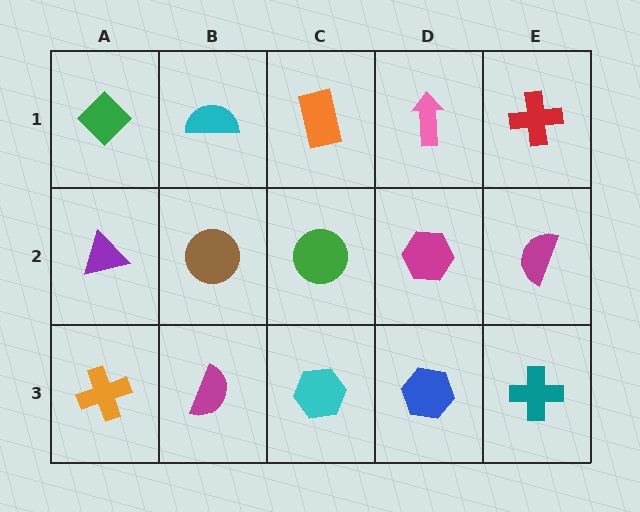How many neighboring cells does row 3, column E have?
2.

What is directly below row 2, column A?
An orange cross.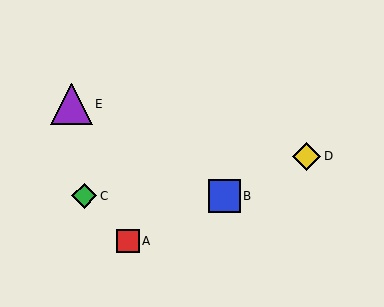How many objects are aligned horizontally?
2 objects (B, C) are aligned horizontally.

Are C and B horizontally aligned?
Yes, both are at y≈196.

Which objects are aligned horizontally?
Objects B, C are aligned horizontally.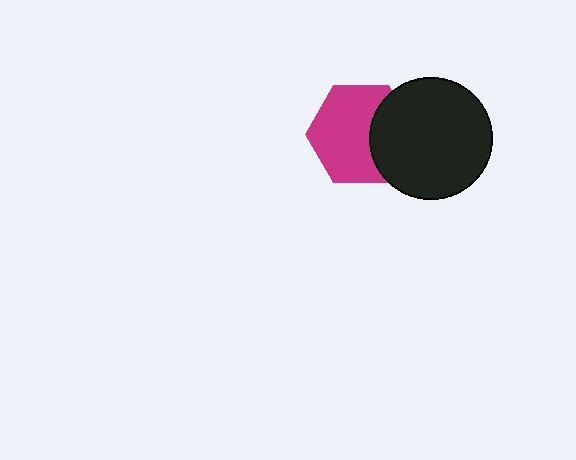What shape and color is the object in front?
The object in front is a black circle.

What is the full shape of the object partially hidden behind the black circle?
The partially hidden object is a magenta hexagon.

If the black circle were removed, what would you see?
You would see the complete magenta hexagon.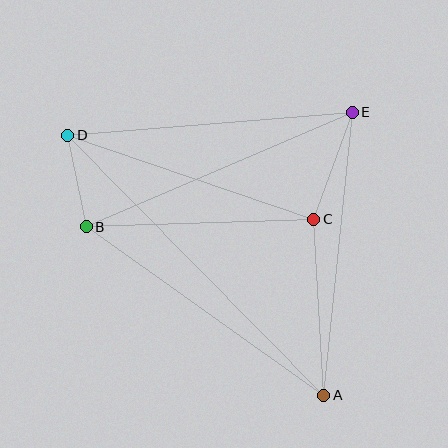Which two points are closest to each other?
Points B and D are closest to each other.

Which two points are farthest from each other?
Points A and D are farthest from each other.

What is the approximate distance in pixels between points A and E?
The distance between A and E is approximately 285 pixels.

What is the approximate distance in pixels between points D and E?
The distance between D and E is approximately 286 pixels.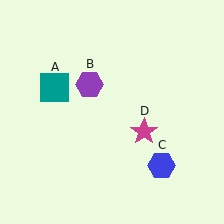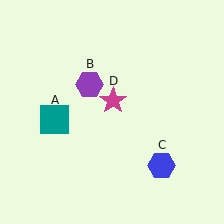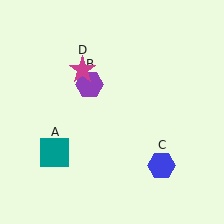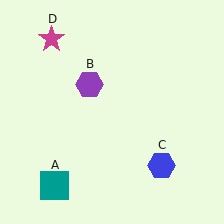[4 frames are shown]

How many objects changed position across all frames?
2 objects changed position: teal square (object A), magenta star (object D).